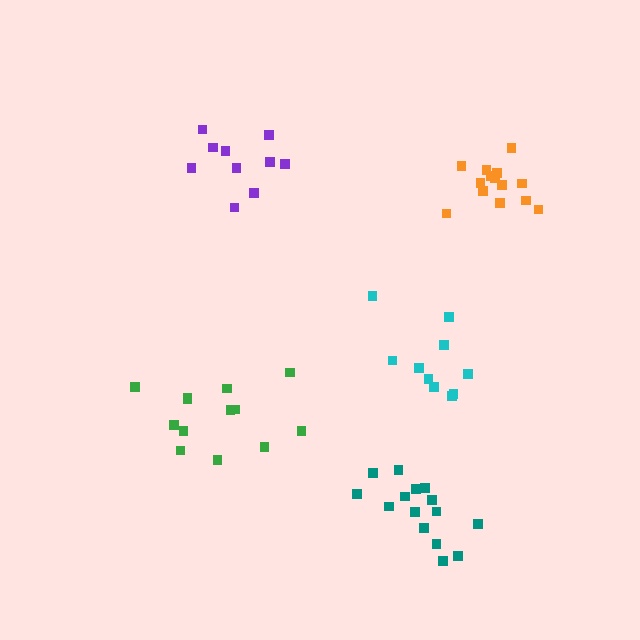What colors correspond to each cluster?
The clusters are colored: purple, green, cyan, teal, orange.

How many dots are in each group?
Group 1: 10 dots, Group 2: 13 dots, Group 3: 10 dots, Group 4: 15 dots, Group 5: 14 dots (62 total).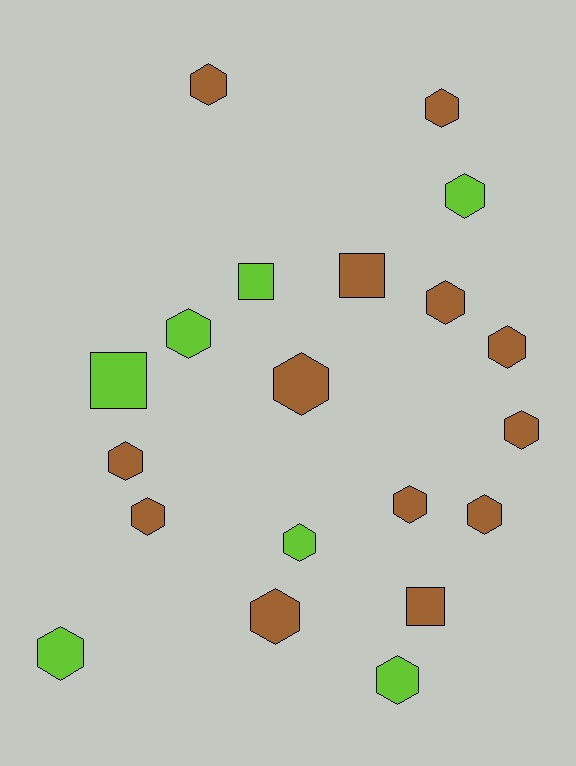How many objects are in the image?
There are 20 objects.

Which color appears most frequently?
Brown, with 13 objects.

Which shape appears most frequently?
Hexagon, with 16 objects.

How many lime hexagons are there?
There are 5 lime hexagons.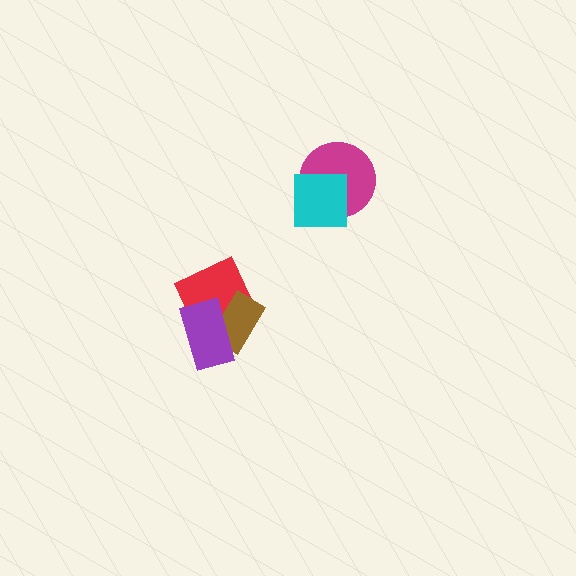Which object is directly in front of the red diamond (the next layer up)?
The brown rectangle is directly in front of the red diamond.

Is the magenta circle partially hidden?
Yes, it is partially covered by another shape.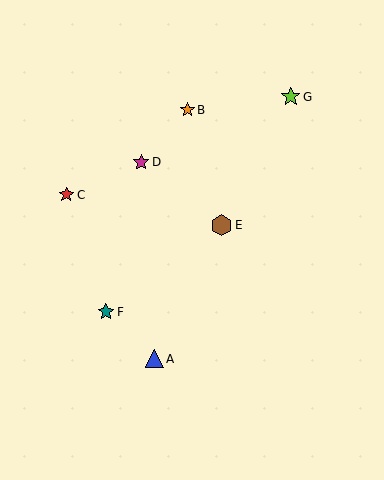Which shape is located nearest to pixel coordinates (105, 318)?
The teal star (labeled F) at (106, 312) is nearest to that location.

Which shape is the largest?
The brown hexagon (labeled E) is the largest.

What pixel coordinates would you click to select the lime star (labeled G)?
Click at (291, 97) to select the lime star G.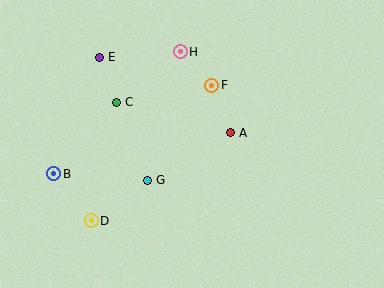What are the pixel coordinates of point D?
Point D is at (91, 221).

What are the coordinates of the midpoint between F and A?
The midpoint between F and A is at (221, 109).